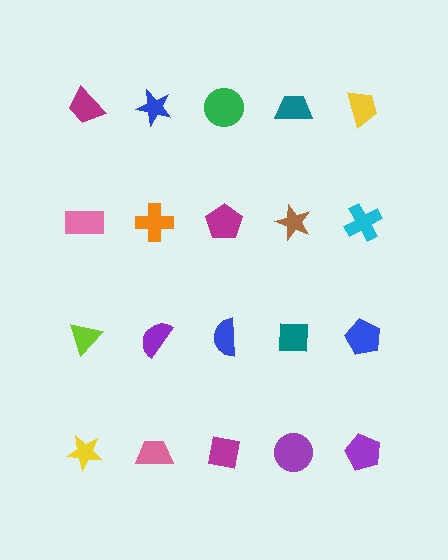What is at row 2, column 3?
A magenta pentagon.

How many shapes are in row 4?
5 shapes.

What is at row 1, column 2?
A blue star.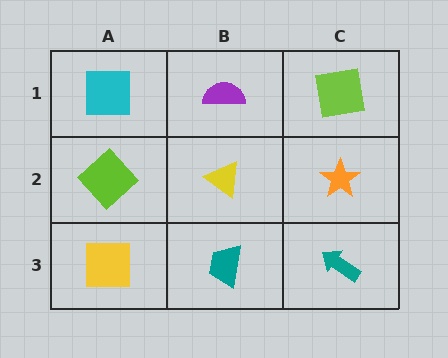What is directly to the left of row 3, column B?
A yellow square.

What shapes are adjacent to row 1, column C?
An orange star (row 2, column C), a purple semicircle (row 1, column B).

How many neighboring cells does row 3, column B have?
3.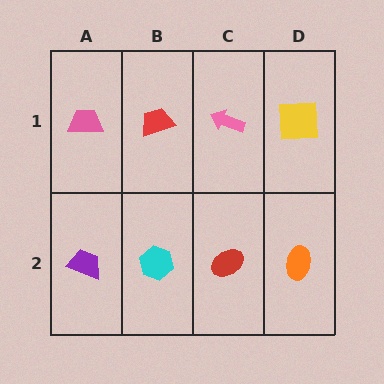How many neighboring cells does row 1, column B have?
3.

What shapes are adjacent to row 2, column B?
A red trapezoid (row 1, column B), a purple trapezoid (row 2, column A), a red ellipse (row 2, column C).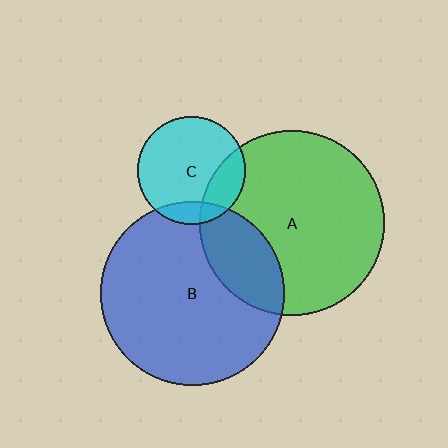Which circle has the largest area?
Circle A (green).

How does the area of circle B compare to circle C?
Approximately 2.9 times.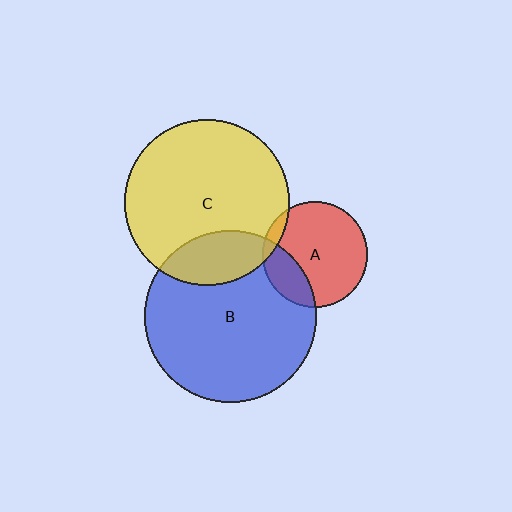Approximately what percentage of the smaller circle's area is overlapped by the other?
Approximately 5%.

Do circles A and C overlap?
Yes.